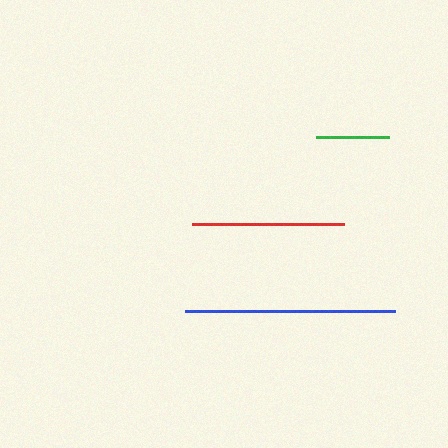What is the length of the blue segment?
The blue segment is approximately 210 pixels long.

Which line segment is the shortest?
The green line is the shortest at approximately 72 pixels.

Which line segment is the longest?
The blue line is the longest at approximately 210 pixels.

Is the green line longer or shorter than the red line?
The red line is longer than the green line.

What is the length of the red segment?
The red segment is approximately 152 pixels long.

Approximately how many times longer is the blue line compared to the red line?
The blue line is approximately 1.4 times the length of the red line.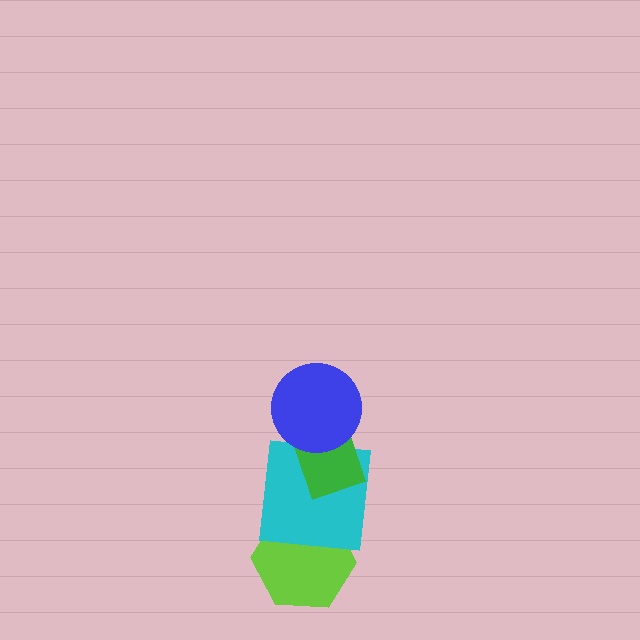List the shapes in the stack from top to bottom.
From top to bottom: the blue circle, the green rectangle, the cyan square, the lime hexagon.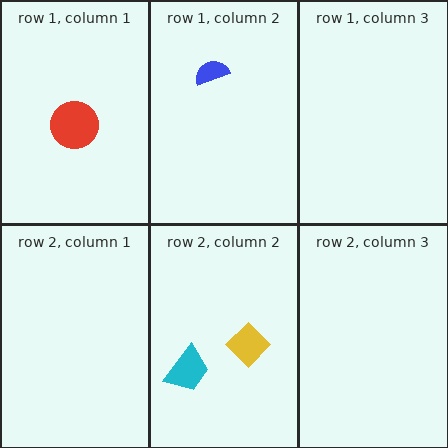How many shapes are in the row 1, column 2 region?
1.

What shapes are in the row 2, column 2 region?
The yellow diamond, the cyan trapezoid.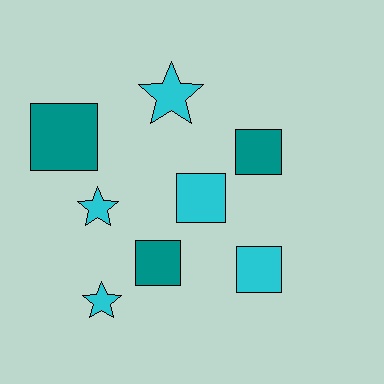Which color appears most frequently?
Cyan, with 5 objects.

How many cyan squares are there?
There are 2 cyan squares.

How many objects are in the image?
There are 8 objects.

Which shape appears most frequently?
Square, with 5 objects.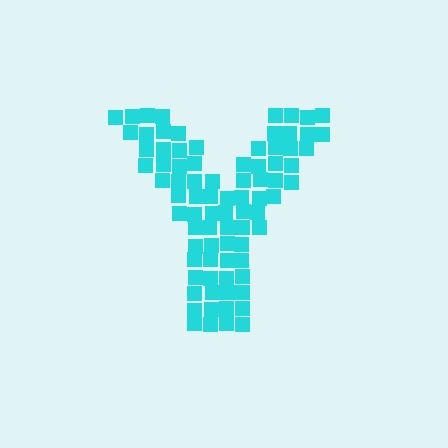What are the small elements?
The small elements are squares.